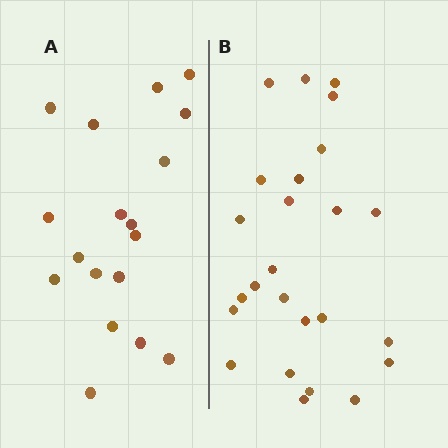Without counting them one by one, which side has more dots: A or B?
Region B (the right region) has more dots.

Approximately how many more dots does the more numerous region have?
Region B has roughly 8 or so more dots than region A.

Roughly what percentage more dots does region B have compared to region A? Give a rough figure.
About 40% more.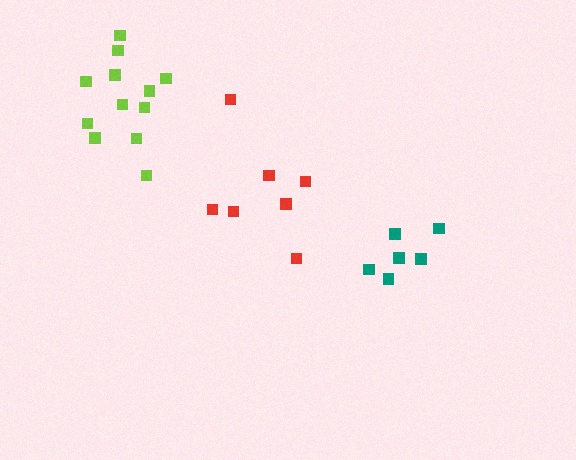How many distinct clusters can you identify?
There are 3 distinct clusters.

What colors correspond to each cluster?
The clusters are colored: lime, teal, red.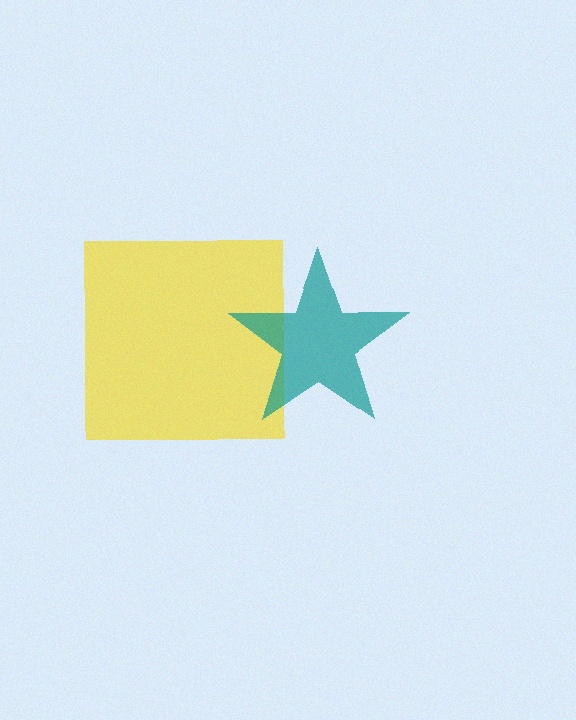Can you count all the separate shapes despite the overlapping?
Yes, there are 2 separate shapes.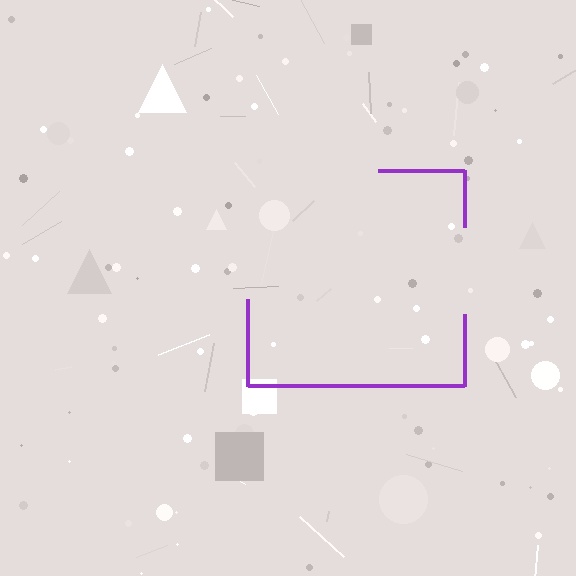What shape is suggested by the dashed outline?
The dashed outline suggests a square.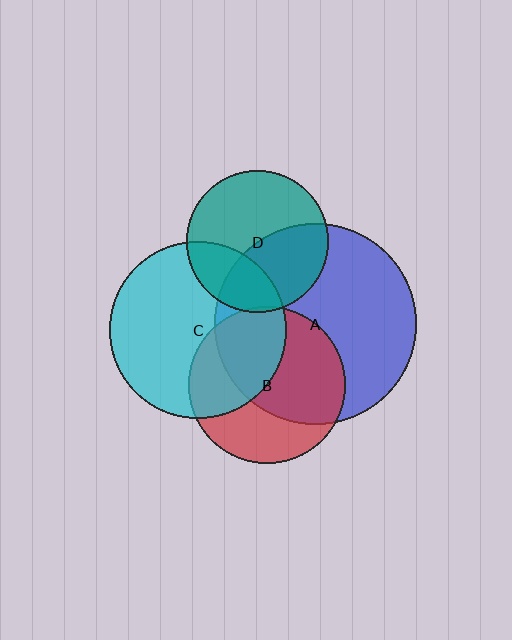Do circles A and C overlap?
Yes.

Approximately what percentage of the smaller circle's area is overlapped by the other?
Approximately 30%.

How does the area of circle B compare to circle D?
Approximately 1.2 times.